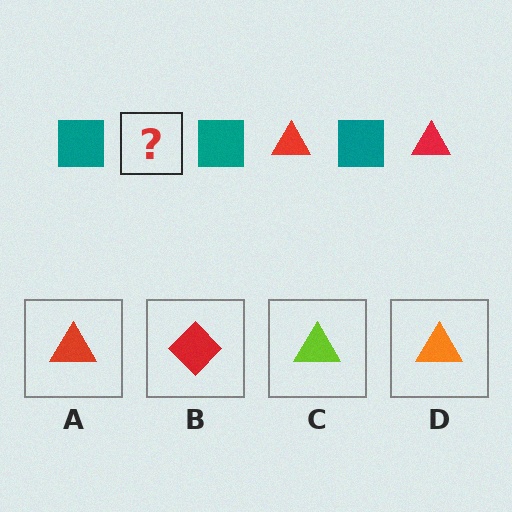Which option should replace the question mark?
Option A.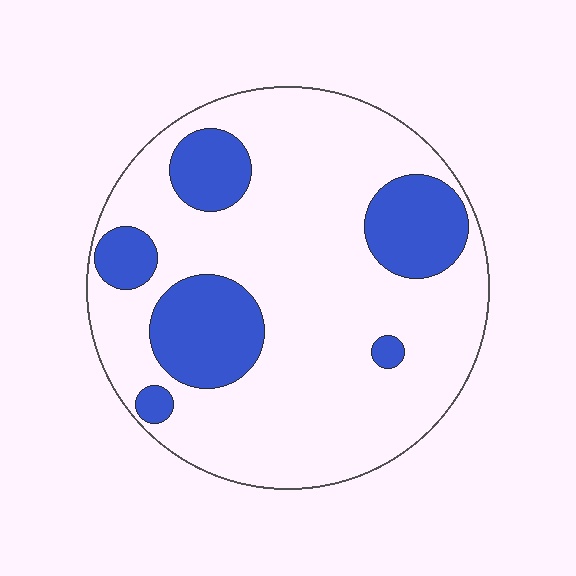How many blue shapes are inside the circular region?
6.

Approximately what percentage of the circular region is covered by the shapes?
Approximately 25%.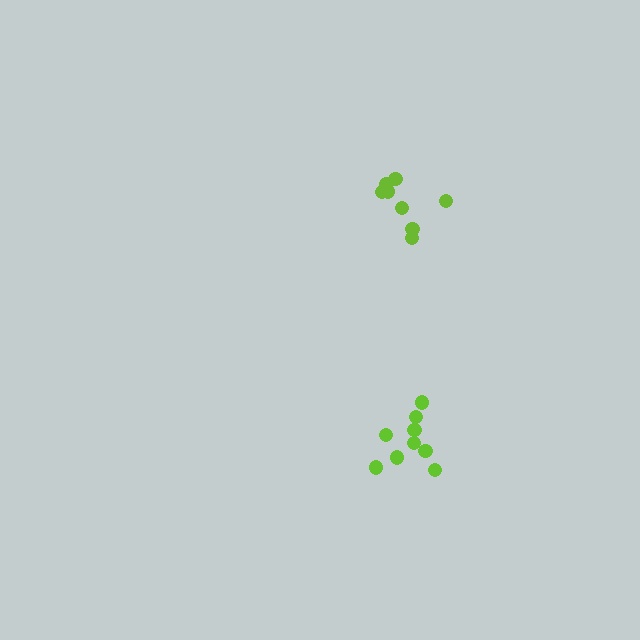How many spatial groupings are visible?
There are 2 spatial groupings.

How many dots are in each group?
Group 1: 8 dots, Group 2: 9 dots (17 total).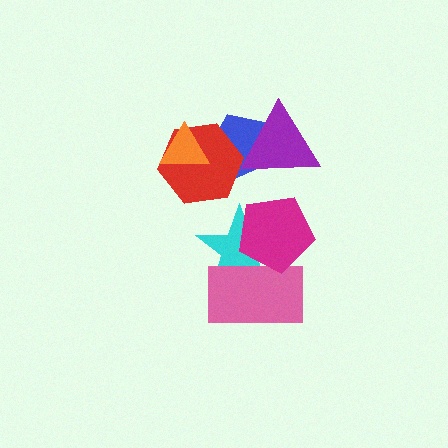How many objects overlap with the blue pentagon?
2 objects overlap with the blue pentagon.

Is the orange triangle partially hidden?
No, no other shape covers it.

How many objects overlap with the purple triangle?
1 object overlaps with the purple triangle.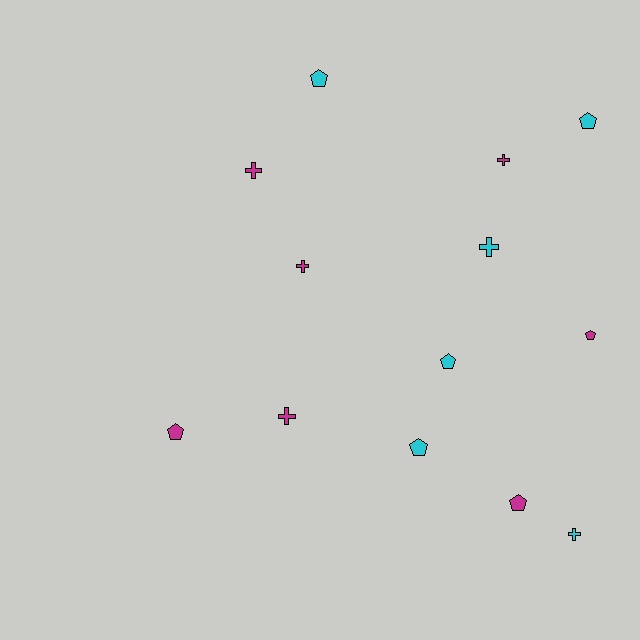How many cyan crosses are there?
There are 2 cyan crosses.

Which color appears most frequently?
Magenta, with 7 objects.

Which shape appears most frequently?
Pentagon, with 7 objects.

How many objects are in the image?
There are 13 objects.